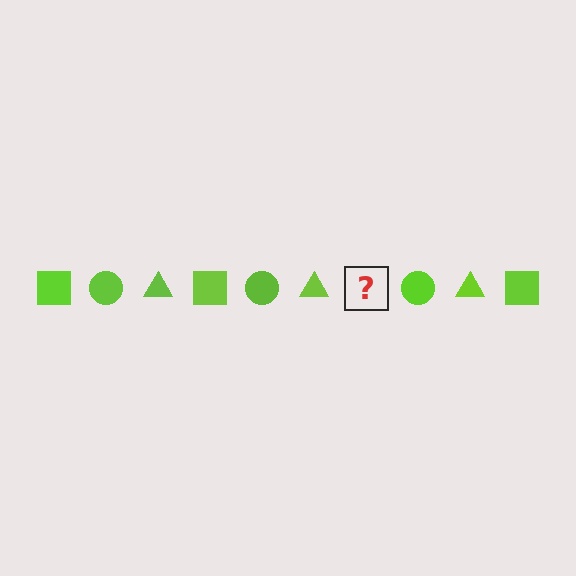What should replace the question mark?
The question mark should be replaced with a lime square.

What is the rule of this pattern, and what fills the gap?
The rule is that the pattern cycles through square, circle, triangle shapes in lime. The gap should be filled with a lime square.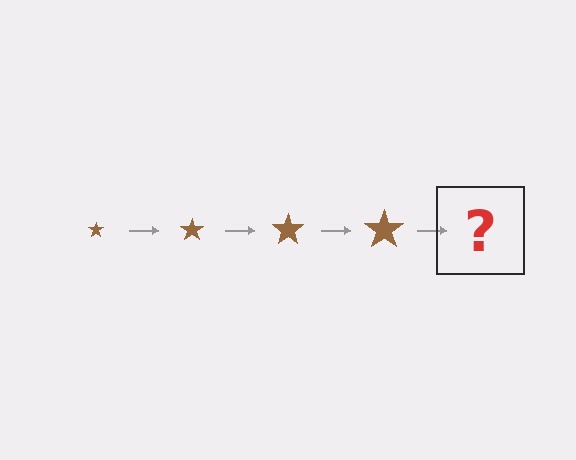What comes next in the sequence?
The next element should be a brown star, larger than the previous one.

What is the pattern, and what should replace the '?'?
The pattern is that the star gets progressively larger each step. The '?' should be a brown star, larger than the previous one.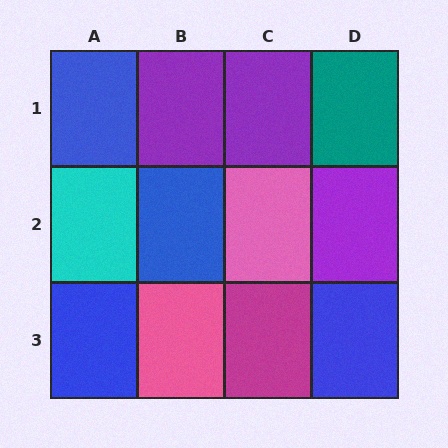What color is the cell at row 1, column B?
Purple.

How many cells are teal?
1 cell is teal.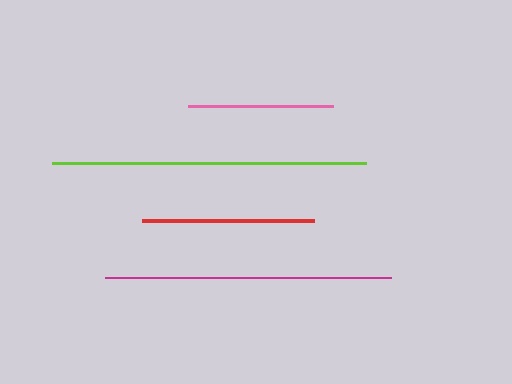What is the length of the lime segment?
The lime segment is approximately 314 pixels long.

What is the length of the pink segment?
The pink segment is approximately 145 pixels long.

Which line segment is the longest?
The lime line is the longest at approximately 314 pixels.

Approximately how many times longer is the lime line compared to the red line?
The lime line is approximately 1.8 times the length of the red line.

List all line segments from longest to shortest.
From longest to shortest: lime, magenta, red, pink.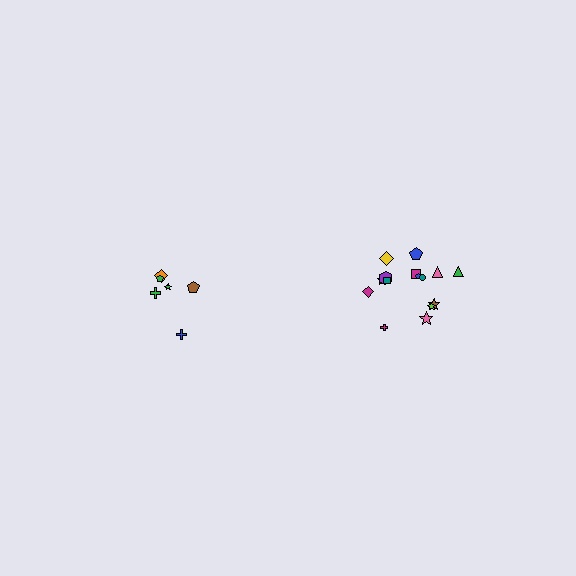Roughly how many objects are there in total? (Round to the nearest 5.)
Roughly 20 objects in total.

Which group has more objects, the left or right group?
The right group.